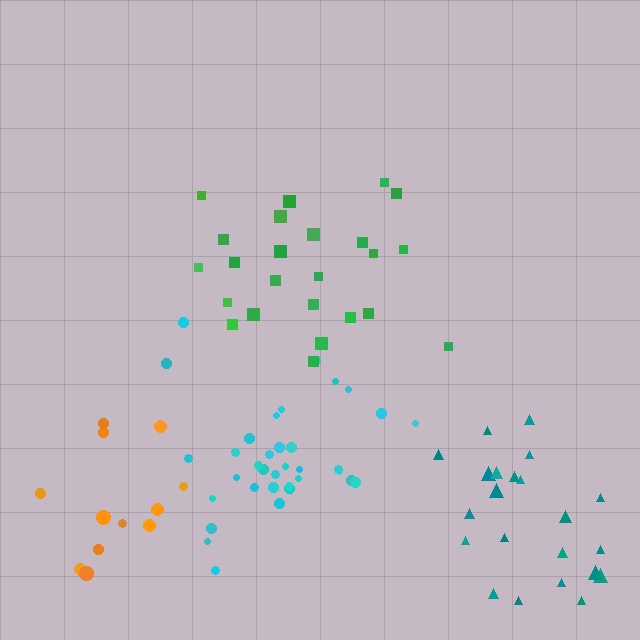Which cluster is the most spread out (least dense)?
Orange.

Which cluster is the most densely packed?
Cyan.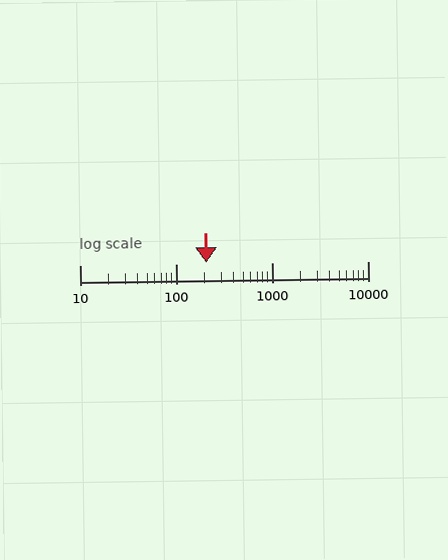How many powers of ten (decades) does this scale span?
The scale spans 3 decades, from 10 to 10000.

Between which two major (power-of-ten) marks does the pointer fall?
The pointer is between 100 and 1000.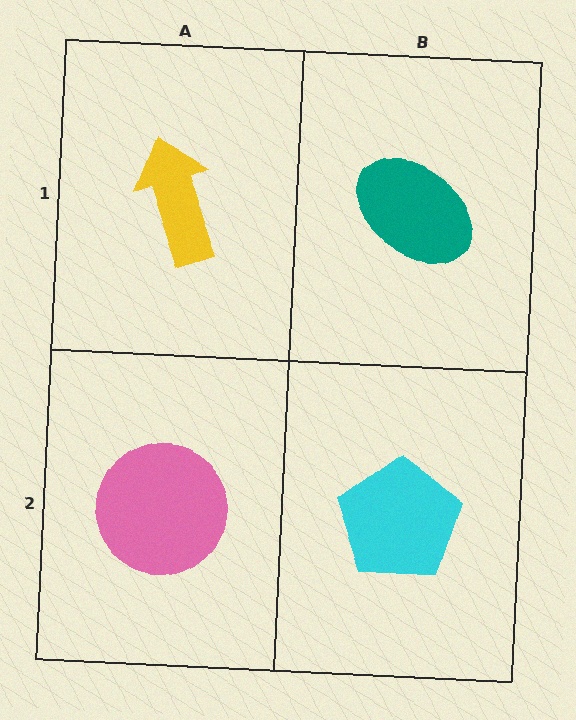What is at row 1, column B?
A teal ellipse.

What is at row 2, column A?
A pink circle.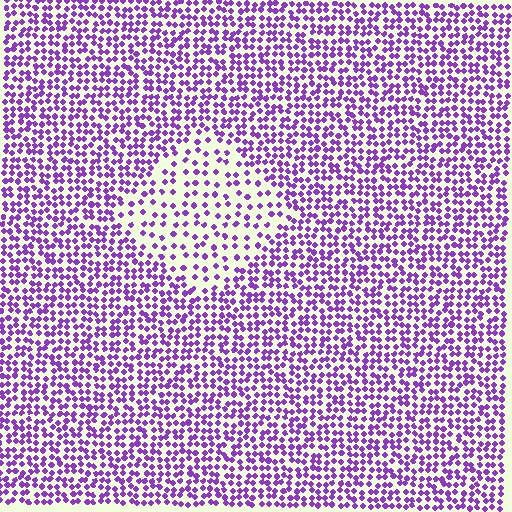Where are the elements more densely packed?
The elements are more densely packed outside the diamond boundary.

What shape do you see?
I see a diamond.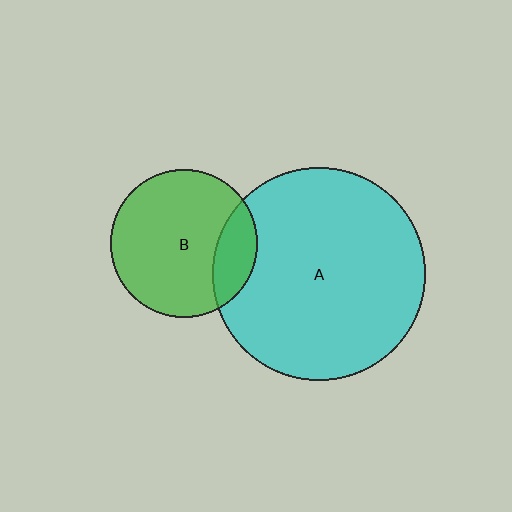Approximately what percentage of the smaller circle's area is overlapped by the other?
Approximately 20%.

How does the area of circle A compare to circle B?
Approximately 2.1 times.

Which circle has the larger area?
Circle A (cyan).